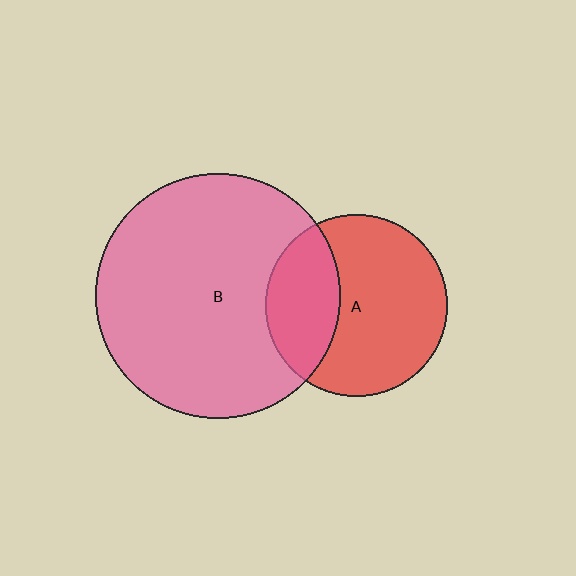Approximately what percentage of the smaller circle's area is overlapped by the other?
Approximately 30%.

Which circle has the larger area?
Circle B (pink).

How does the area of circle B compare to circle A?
Approximately 1.8 times.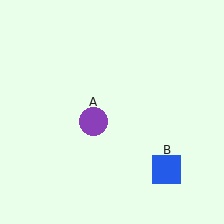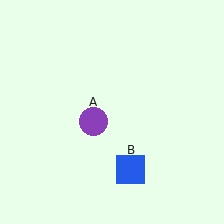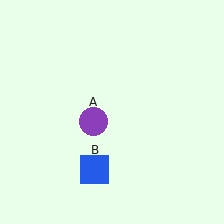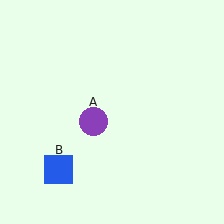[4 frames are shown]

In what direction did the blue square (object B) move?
The blue square (object B) moved left.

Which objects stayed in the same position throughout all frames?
Purple circle (object A) remained stationary.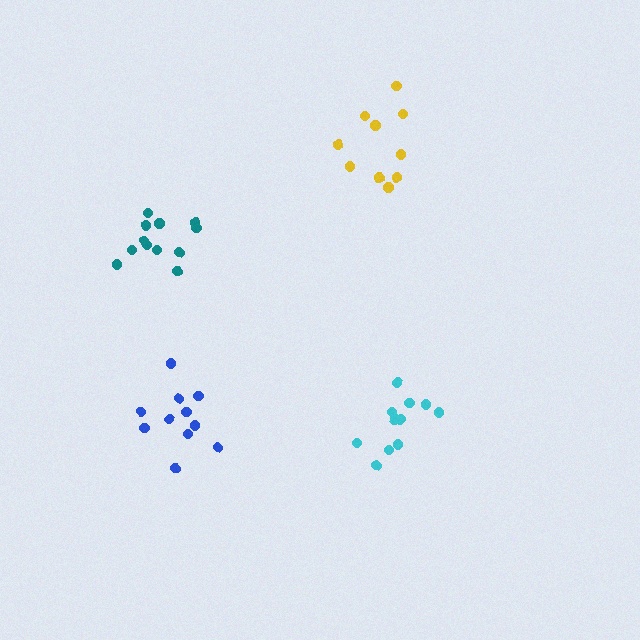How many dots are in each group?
Group 1: 10 dots, Group 2: 12 dots, Group 3: 11 dots, Group 4: 11 dots (44 total).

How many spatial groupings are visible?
There are 4 spatial groupings.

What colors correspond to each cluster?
The clusters are colored: yellow, teal, blue, cyan.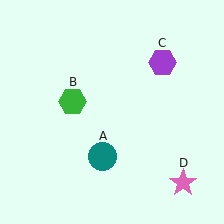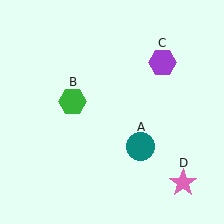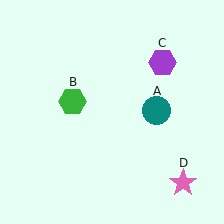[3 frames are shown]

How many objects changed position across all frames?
1 object changed position: teal circle (object A).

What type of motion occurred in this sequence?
The teal circle (object A) rotated counterclockwise around the center of the scene.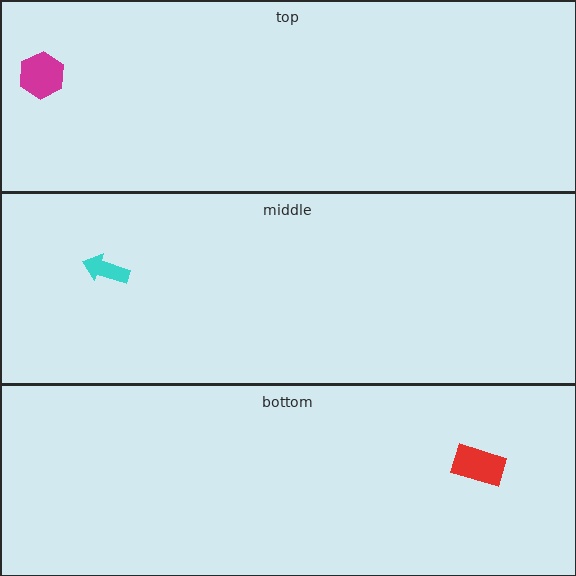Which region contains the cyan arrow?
The middle region.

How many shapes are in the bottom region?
1.